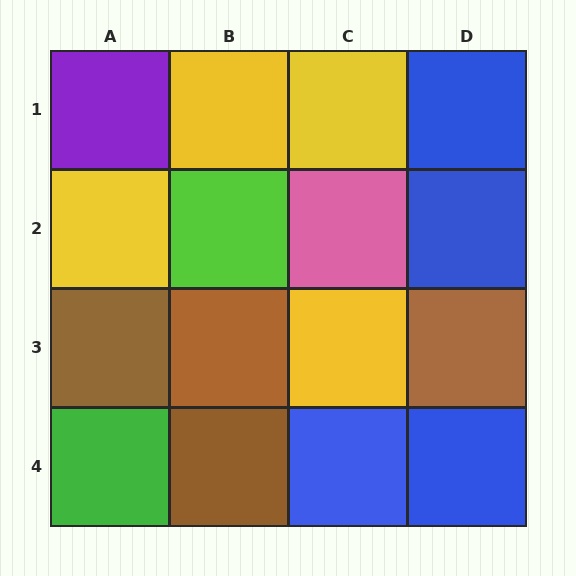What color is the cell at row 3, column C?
Yellow.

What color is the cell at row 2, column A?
Yellow.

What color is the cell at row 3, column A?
Brown.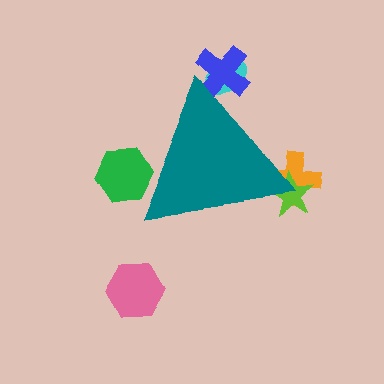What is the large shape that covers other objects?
A teal triangle.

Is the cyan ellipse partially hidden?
Yes, the cyan ellipse is partially hidden behind the teal triangle.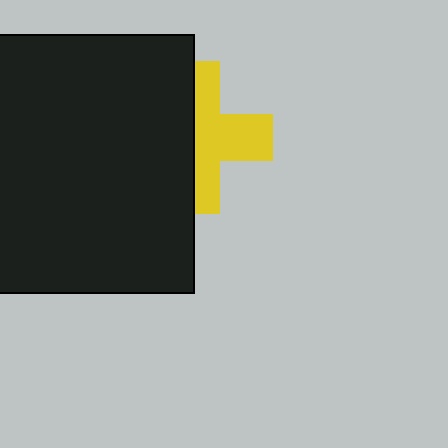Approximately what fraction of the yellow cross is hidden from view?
Roughly 48% of the yellow cross is hidden behind the black rectangle.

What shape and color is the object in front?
The object in front is a black rectangle.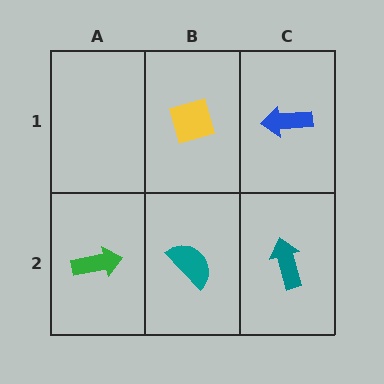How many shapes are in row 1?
2 shapes.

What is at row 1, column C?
A blue arrow.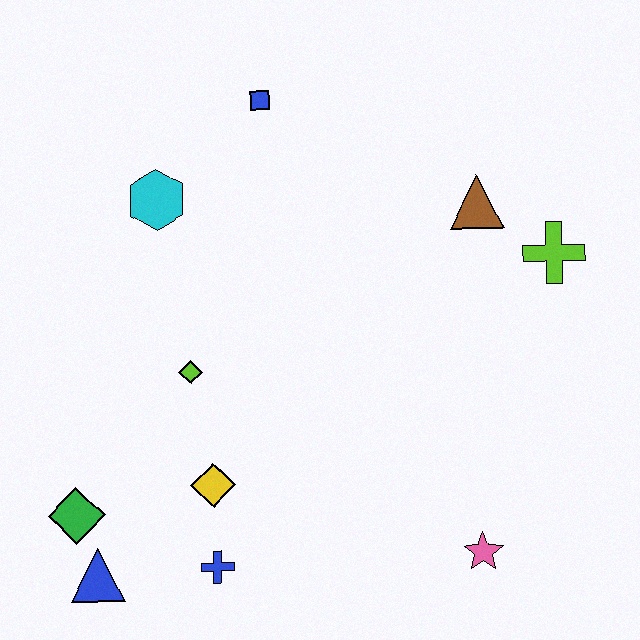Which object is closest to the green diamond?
The blue triangle is closest to the green diamond.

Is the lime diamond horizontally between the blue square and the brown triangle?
No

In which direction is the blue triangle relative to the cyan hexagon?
The blue triangle is below the cyan hexagon.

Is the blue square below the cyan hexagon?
No